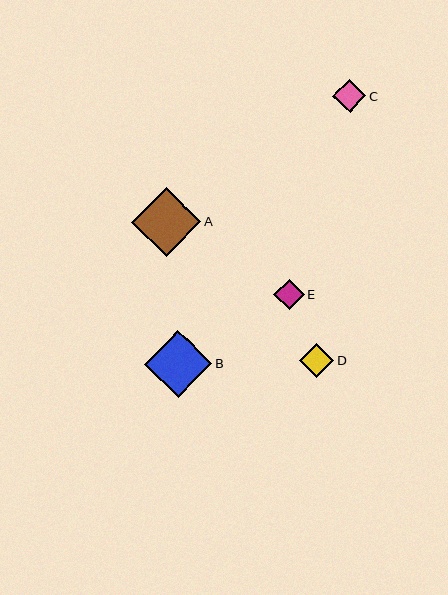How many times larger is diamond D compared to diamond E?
Diamond D is approximately 1.1 times the size of diamond E.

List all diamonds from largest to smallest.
From largest to smallest: A, B, D, C, E.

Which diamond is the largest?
Diamond A is the largest with a size of approximately 69 pixels.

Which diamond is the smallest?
Diamond E is the smallest with a size of approximately 30 pixels.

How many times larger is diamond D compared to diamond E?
Diamond D is approximately 1.1 times the size of diamond E.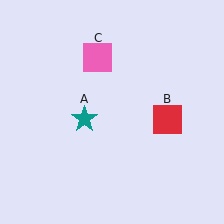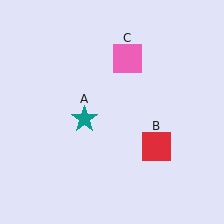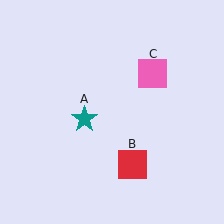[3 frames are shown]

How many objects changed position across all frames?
2 objects changed position: red square (object B), pink square (object C).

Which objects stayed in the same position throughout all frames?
Teal star (object A) remained stationary.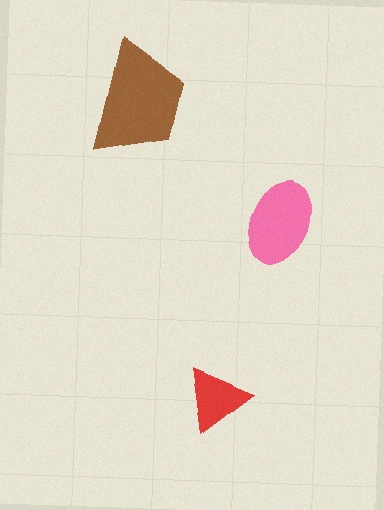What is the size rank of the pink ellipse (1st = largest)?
2nd.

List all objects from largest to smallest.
The brown trapezoid, the pink ellipse, the red triangle.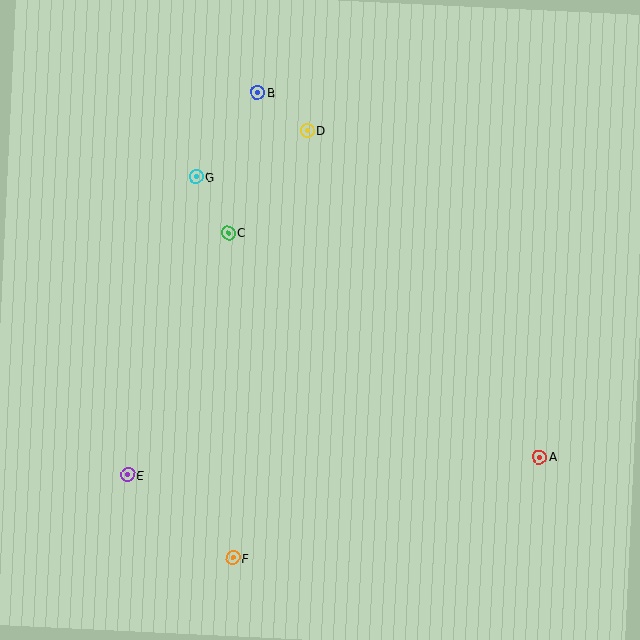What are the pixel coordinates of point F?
Point F is at (233, 558).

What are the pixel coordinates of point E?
Point E is at (128, 475).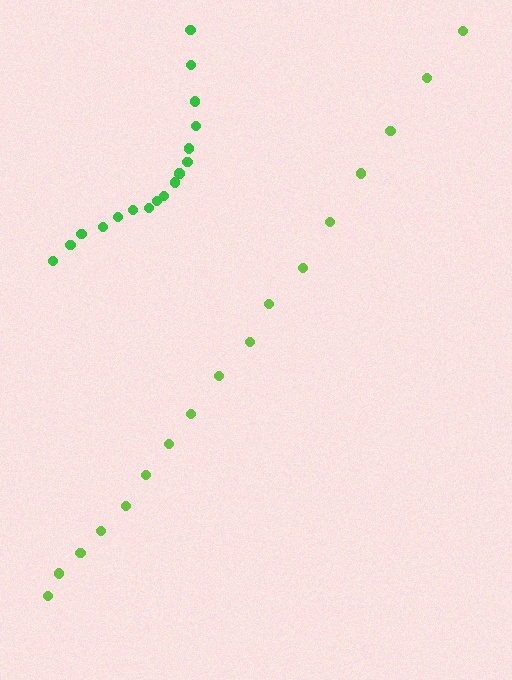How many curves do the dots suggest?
There are 2 distinct paths.